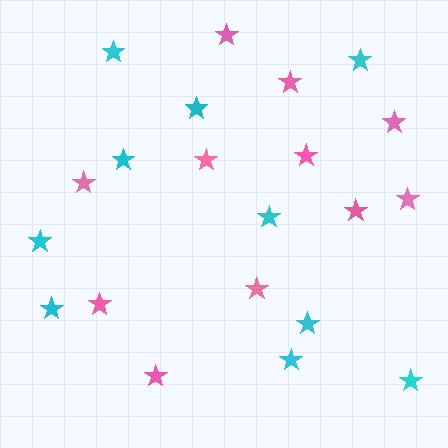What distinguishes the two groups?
There are 2 groups: one group of pink stars (11) and one group of cyan stars (10).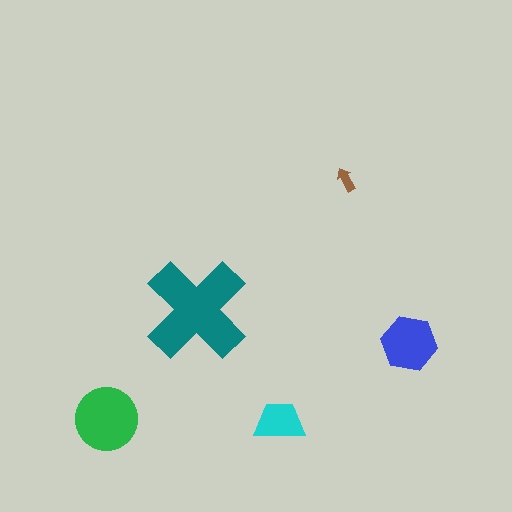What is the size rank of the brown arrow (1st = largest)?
5th.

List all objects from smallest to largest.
The brown arrow, the cyan trapezoid, the blue hexagon, the green circle, the teal cross.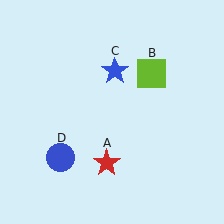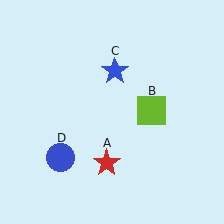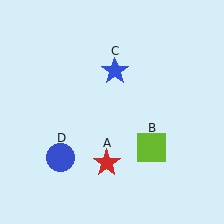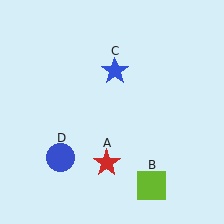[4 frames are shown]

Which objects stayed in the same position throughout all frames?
Red star (object A) and blue star (object C) and blue circle (object D) remained stationary.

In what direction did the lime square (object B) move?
The lime square (object B) moved down.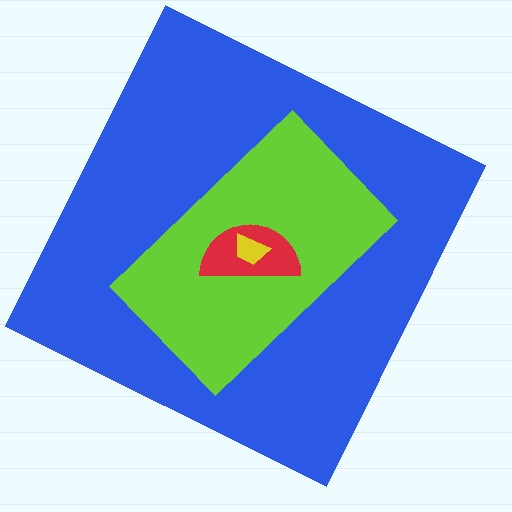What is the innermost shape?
The yellow trapezoid.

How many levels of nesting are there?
4.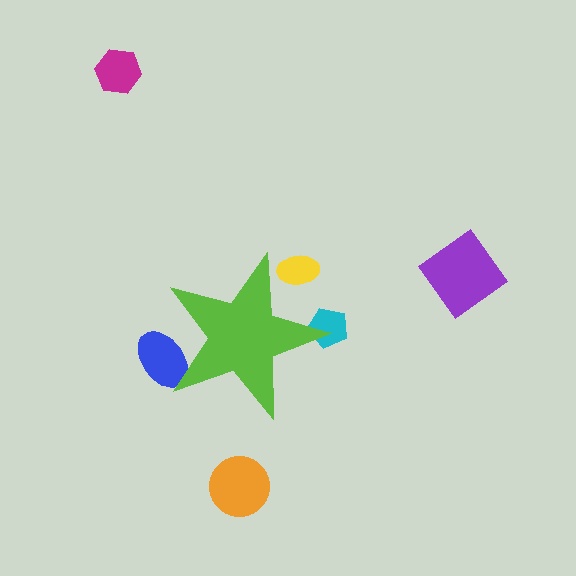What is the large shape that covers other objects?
A lime star.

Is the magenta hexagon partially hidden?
No, the magenta hexagon is fully visible.